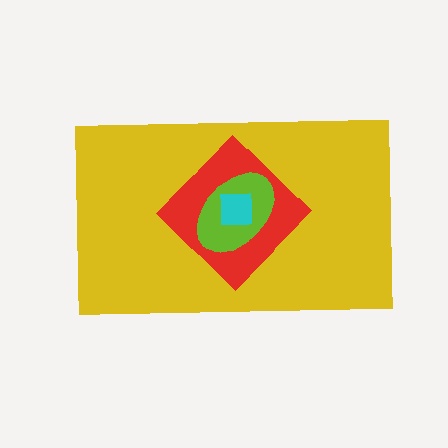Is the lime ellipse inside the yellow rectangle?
Yes.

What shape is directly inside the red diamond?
The lime ellipse.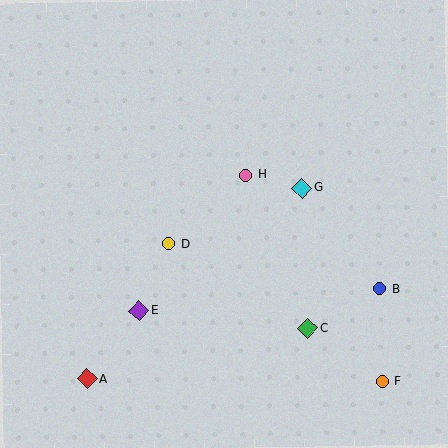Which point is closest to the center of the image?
Point H at (246, 175) is closest to the center.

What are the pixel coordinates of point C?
Point C is at (307, 328).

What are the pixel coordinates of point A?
Point A is at (87, 379).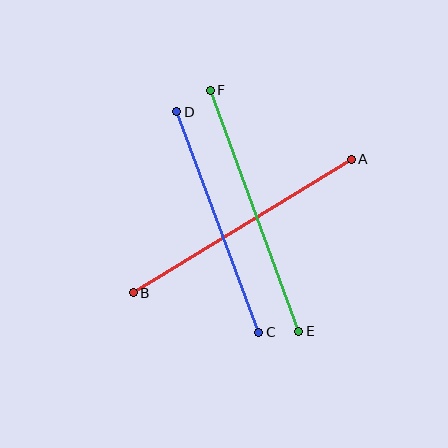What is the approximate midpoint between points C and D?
The midpoint is at approximately (218, 222) pixels.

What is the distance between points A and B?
The distance is approximately 256 pixels.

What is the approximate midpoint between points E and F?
The midpoint is at approximately (255, 211) pixels.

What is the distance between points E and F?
The distance is approximately 256 pixels.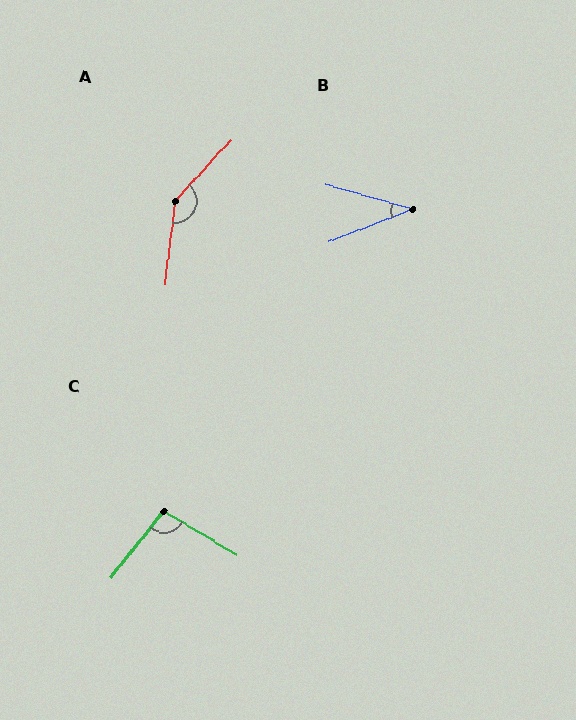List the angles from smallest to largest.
B (37°), C (98°), A (145°).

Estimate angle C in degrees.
Approximately 98 degrees.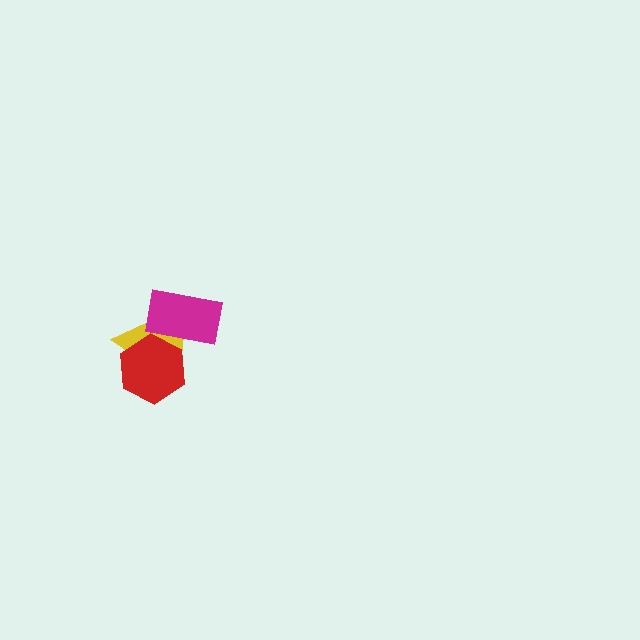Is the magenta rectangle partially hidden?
No, no other shape covers it.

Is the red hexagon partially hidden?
Yes, it is partially covered by another shape.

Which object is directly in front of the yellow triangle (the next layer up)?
The red hexagon is directly in front of the yellow triangle.